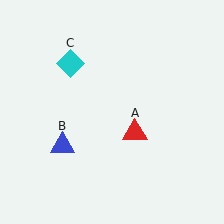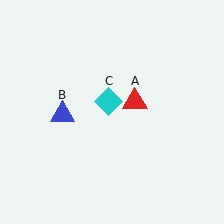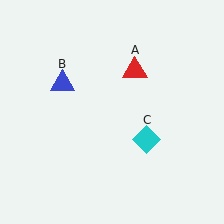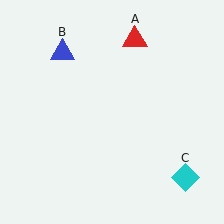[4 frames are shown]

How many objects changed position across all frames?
3 objects changed position: red triangle (object A), blue triangle (object B), cyan diamond (object C).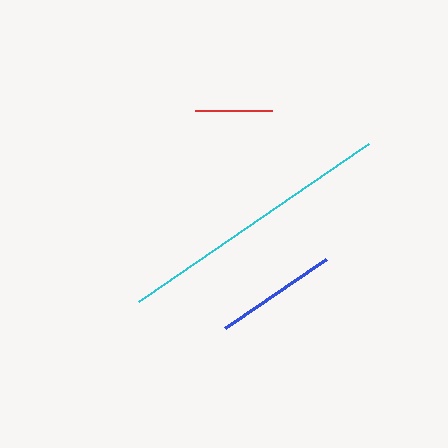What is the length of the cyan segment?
The cyan segment is approximately 279 pixels long.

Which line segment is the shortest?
The red line is the shortest at approximately 77 pixels.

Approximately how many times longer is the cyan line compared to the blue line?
The cyan line is approximately 2.3 times the length of the blue line.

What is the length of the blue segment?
The blue segment is approximately 122 pixels long.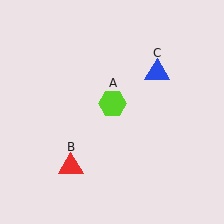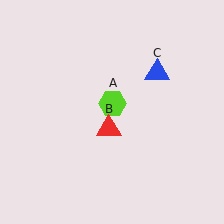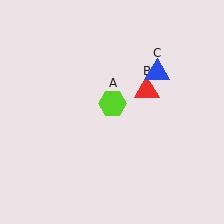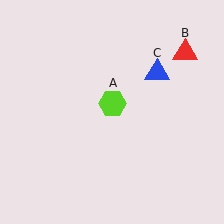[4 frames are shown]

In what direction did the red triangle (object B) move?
The red triangle (object B) moved up and to the right.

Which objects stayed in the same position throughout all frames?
Lime hexagon (object A) and blue triangle (object C) remained stationary.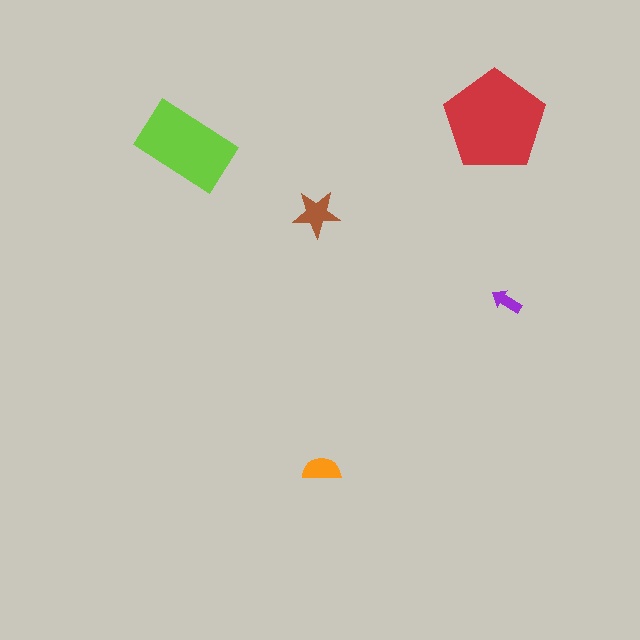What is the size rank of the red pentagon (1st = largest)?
1st.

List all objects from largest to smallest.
The red pentagon, the lime rectangle, the brown star, the orange semicircle, the purple arrow.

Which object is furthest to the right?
The purple arrow is rightmost.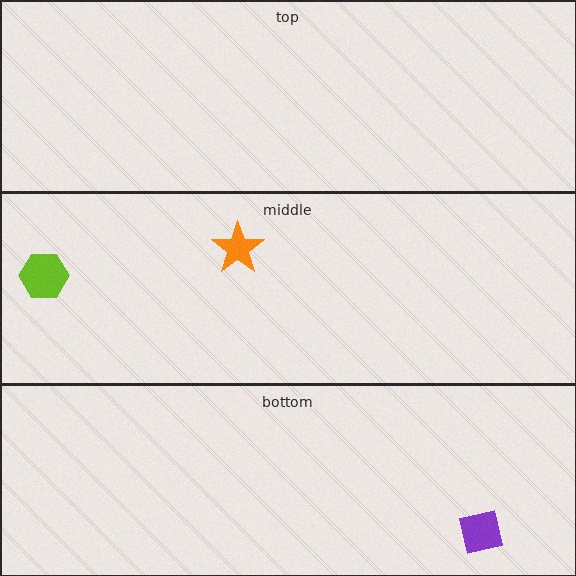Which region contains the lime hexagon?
The middle region.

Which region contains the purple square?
The bottom region.